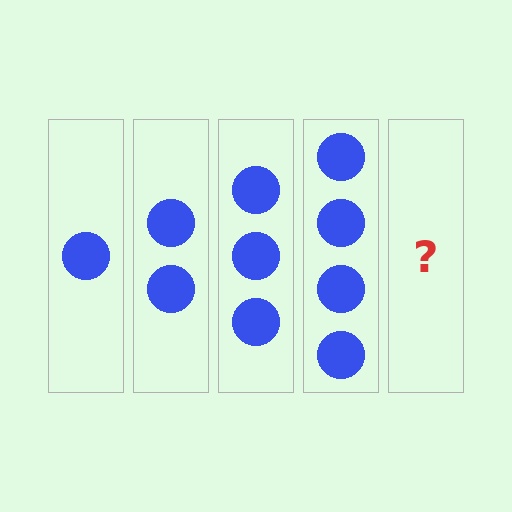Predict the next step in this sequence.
The next step is 5 circles.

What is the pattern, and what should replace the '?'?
The pattern is that each step adds one more circle. The '?' should be 5 circles.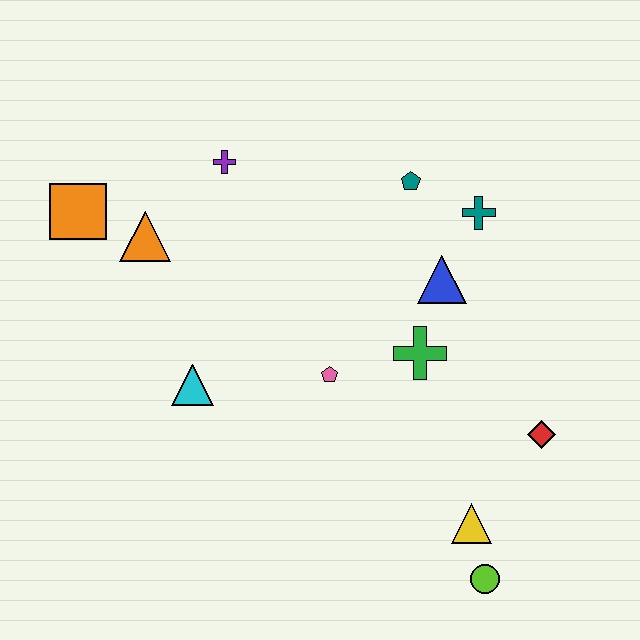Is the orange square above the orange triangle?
Yes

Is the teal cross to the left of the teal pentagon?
No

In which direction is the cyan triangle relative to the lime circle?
The cyan triangle is to the left of the lime circle.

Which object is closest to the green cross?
The blue triangle is closest to the green cross.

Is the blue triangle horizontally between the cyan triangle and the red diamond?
Yes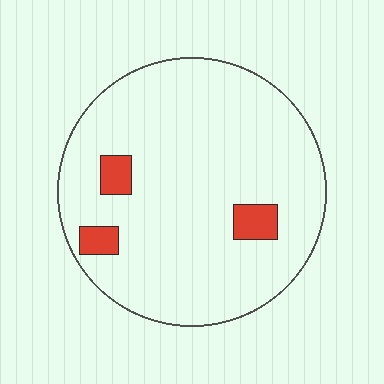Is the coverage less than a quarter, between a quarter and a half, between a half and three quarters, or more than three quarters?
Less than a quarter.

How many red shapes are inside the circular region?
3.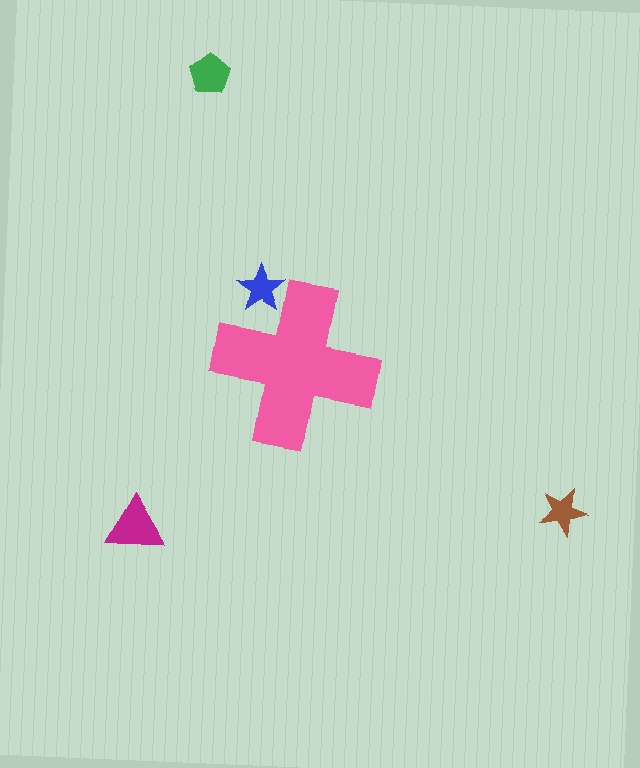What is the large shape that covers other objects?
A pink cross.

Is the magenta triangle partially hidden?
No, the magenta triangle is fully visible.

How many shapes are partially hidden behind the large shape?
1 shape is partially hidden.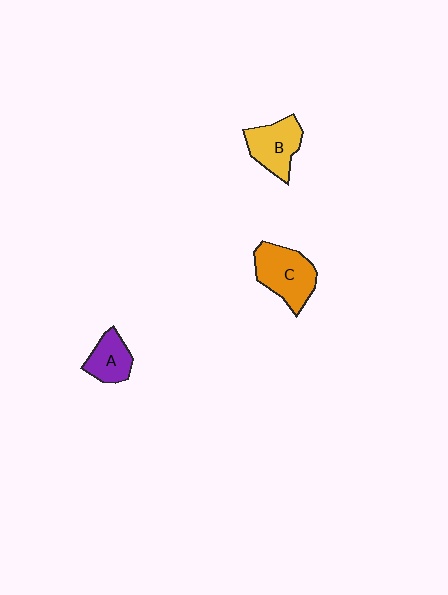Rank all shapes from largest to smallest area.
From largest to smallest: C (orange), B (yellow), A (purple).